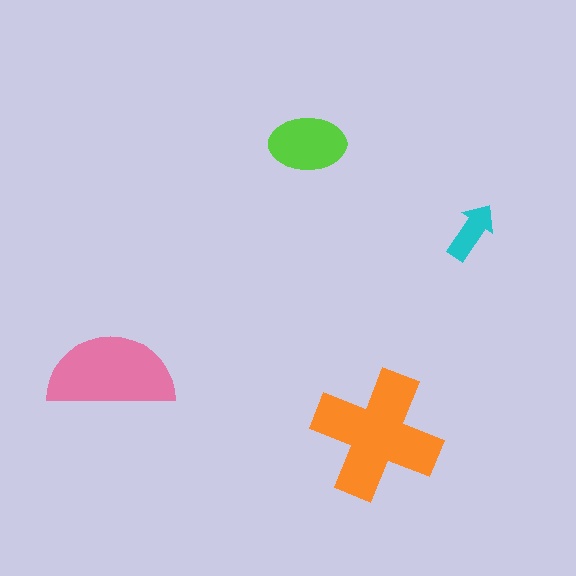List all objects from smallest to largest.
The cyan arrow, the lime ellipse, the pink semicircle, the orange cross.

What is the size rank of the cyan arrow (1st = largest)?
4th.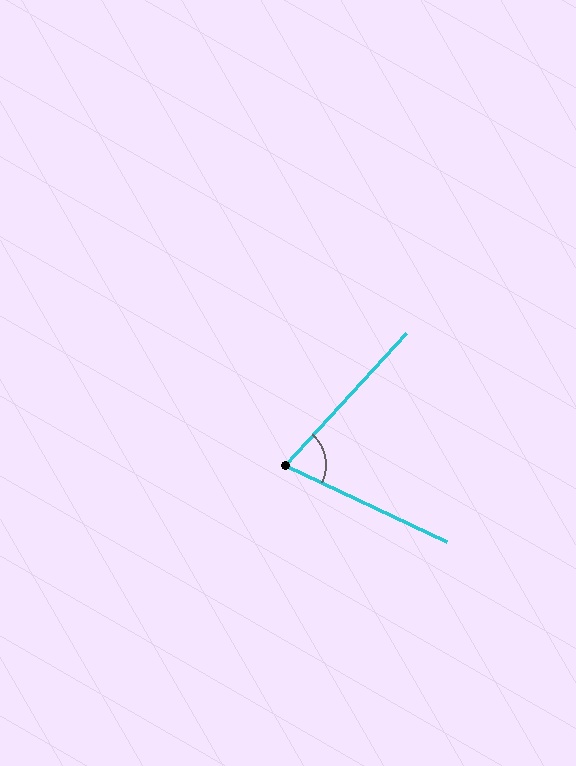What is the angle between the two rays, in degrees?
Approximately 73 degrees.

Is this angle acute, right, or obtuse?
It is acute.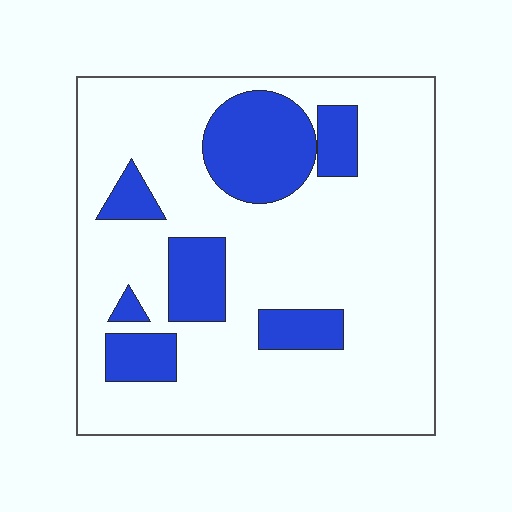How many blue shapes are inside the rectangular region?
7.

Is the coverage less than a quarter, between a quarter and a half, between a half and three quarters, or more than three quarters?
Less than a quarter.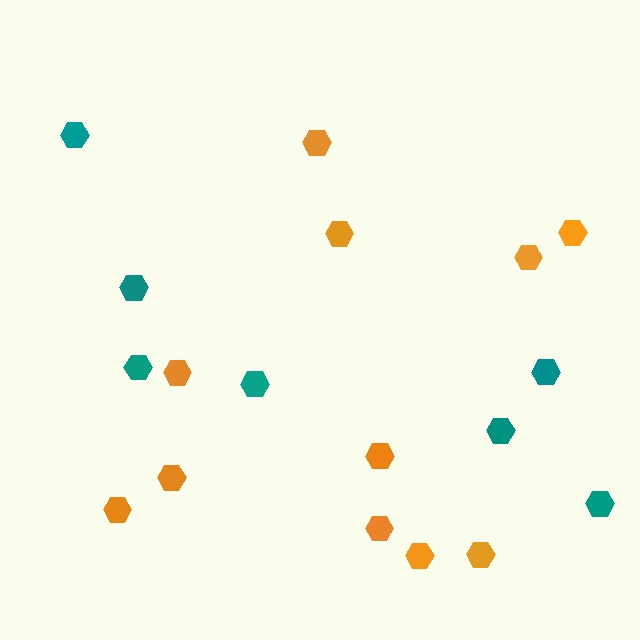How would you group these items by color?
There are 2 groups: one group of teal hexagons (7) and one group of orange hexagons (11).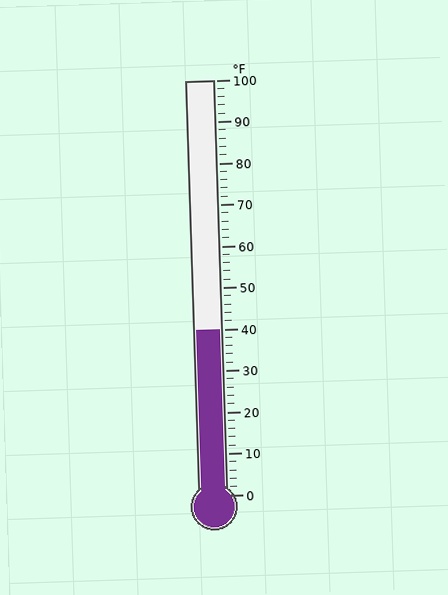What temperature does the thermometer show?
The thermometer shows approximately 40°F.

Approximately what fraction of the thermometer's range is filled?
The thermometer is filled to approximately 40% of its range.